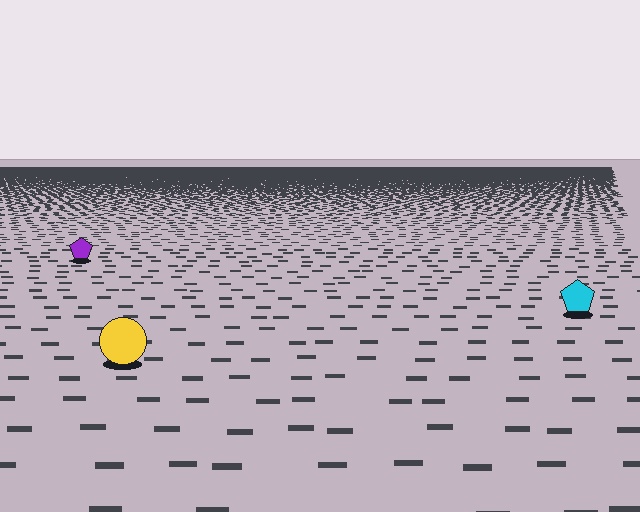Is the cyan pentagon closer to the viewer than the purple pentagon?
Yes. The cyan pentagon is closer — you can tell from the texture gradient: the ground texture is coarser near it.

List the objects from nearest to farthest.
From nearest to farthest: the yellow circle, the cyan pentagon, the purple pentagon.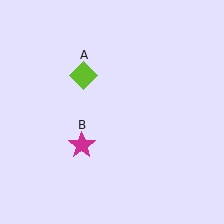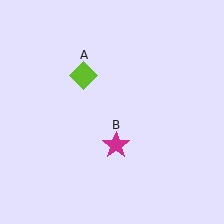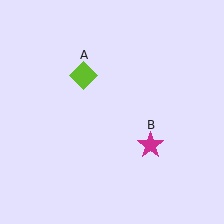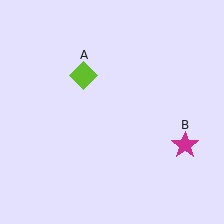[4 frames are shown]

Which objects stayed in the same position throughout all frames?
Lime diamond (object A) remained stationary.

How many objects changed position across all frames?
1 object changed position: magenta star (object B).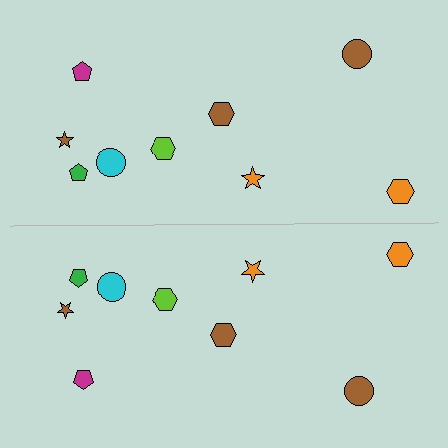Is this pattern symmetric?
Yes, this pattern has bilateral (reflection) symmetry.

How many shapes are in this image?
There are 18 shapes in this image.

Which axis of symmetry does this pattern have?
The pattern has a horizontal axis of symmetry running through the center of the image.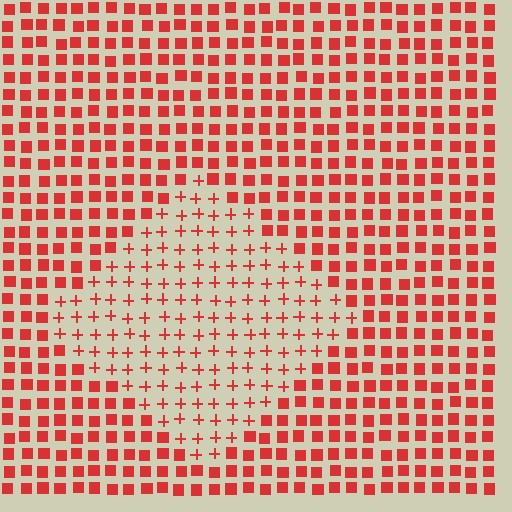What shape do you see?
I see a diamond.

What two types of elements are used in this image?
The image uses plus signs inside the diamond region and squares outside it.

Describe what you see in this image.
The image is filled with small red elements arranged in a uniform grid. A diamond-shaped region contains plus signs, while the surrounding area contains squares. The boundary is defined purely by the change in element shape.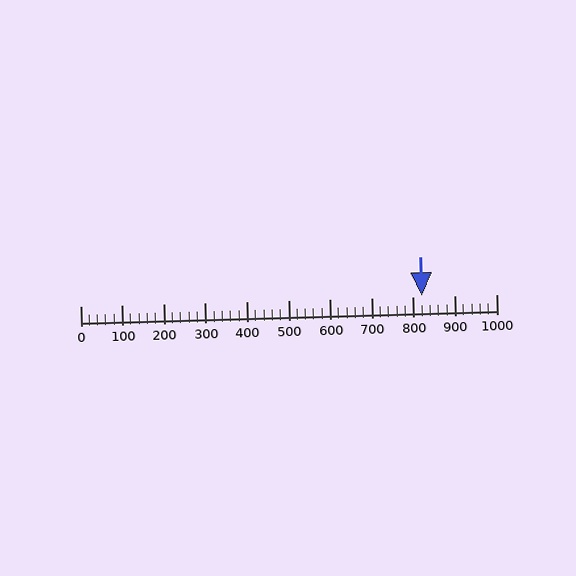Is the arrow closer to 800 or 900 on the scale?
The arrow is closer to 800.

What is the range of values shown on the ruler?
The ruler shows values from 0 to 1000.